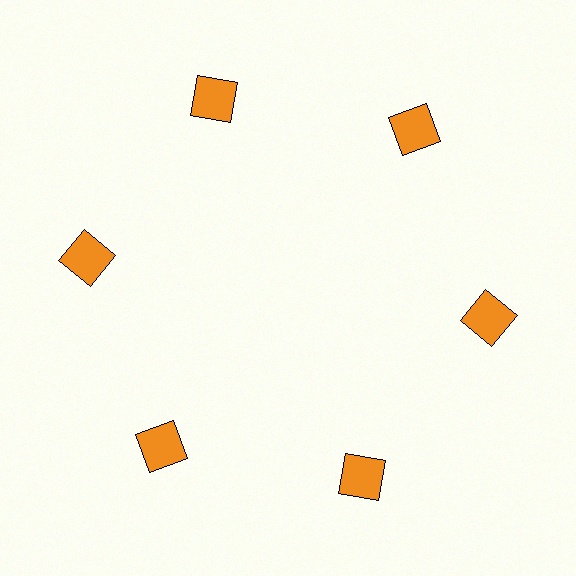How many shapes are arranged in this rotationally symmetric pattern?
There are 6 shapes, arranged in 6 groups of 1.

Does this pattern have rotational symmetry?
Yes, this pattern has 6-fold rotational symmetry. It looks the same after rotating 60 degrees around the center.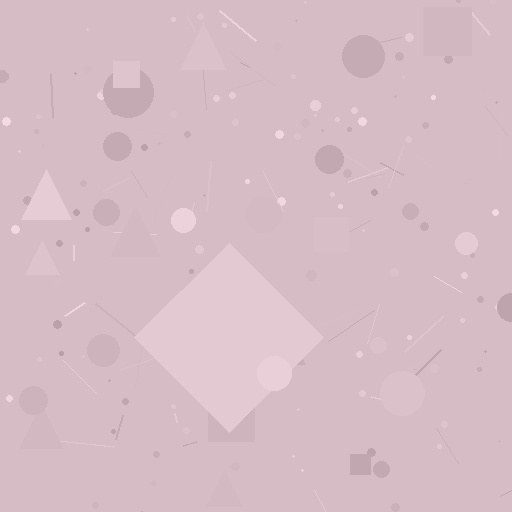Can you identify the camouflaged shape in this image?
The camouflaged shape is a diamond.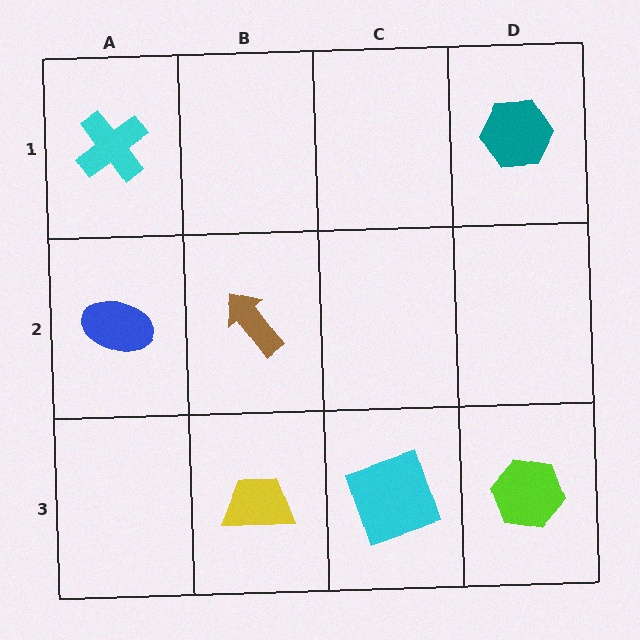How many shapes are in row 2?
2 shapes.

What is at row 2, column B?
A brown arrow.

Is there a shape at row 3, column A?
No, that cell is empty.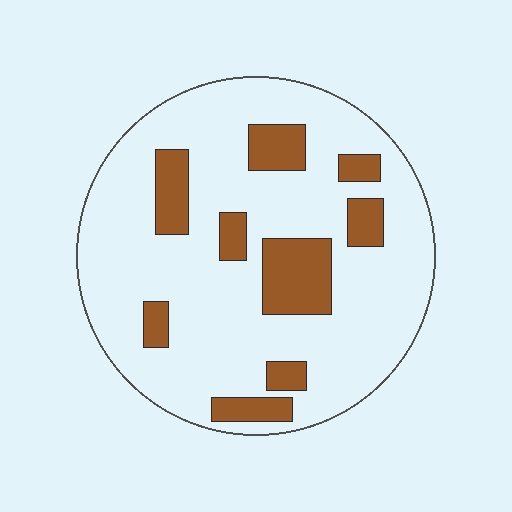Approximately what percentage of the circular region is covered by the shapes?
Approximately 20%.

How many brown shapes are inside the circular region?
9.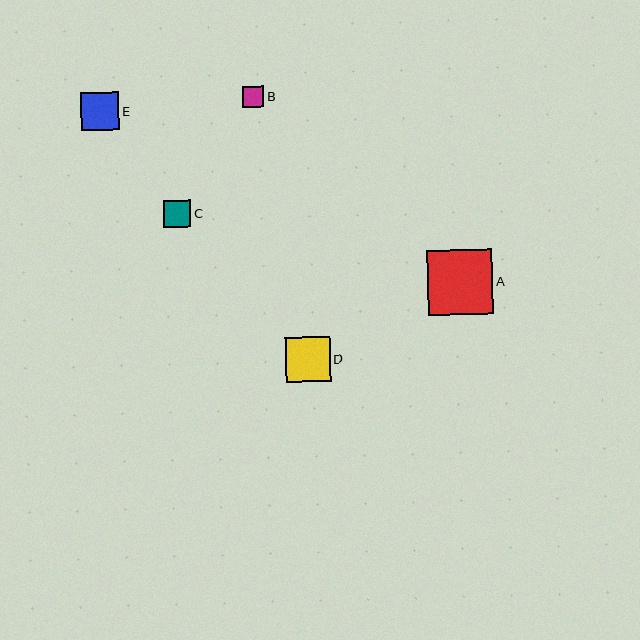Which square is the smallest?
Square B is the smallest with a size of approximately 21 pixels.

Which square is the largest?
Square A is the largest with a size of approximately 65 pixels.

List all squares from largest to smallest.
From largest to smallest: A, D, E, C, B.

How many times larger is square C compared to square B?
Square C is approximately 1.3 times the size of square B.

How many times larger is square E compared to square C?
Square E is approximately 1.4 times the size of square C.